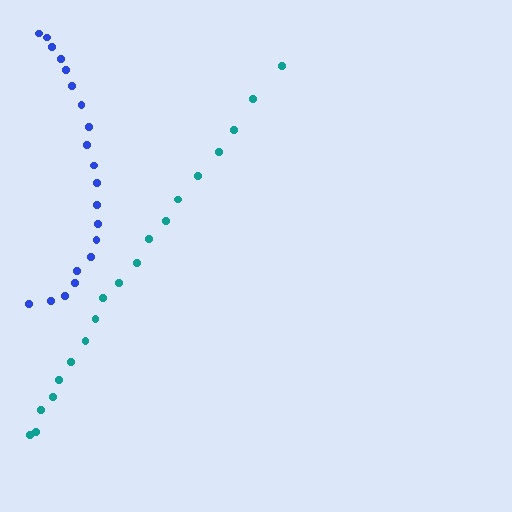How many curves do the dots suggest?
There are 2 distinct paths.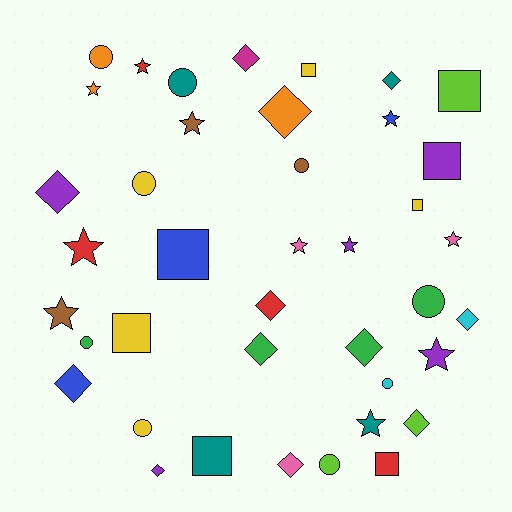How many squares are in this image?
There are 8 squares.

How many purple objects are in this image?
There are 5 purple objects.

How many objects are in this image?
There are 40 objects.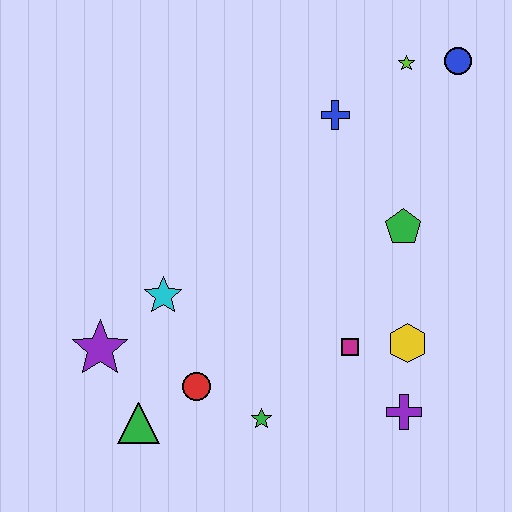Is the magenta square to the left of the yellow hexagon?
Yes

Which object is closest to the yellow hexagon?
The magenta square is closest to the yellow hexagon.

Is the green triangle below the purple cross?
Yes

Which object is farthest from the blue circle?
The green triangle is farthest from the blue circle.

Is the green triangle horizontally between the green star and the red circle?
No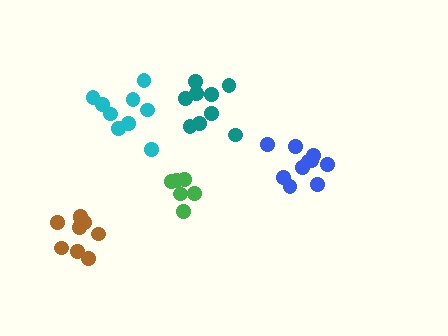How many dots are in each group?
Group 1: 9 dots, Group 2: 10 dots, Group 3: 9 dots, Group 4: 6 dots, Group 5: 9 dots (43 total).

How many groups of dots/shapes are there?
There are 5 groups.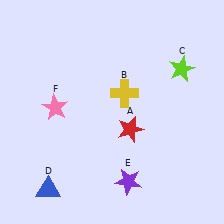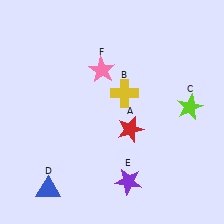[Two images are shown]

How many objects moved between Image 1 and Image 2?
2 objects moved between the two images.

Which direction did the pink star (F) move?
The pink star (F) moved right.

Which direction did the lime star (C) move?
The lime star (C) moved down.